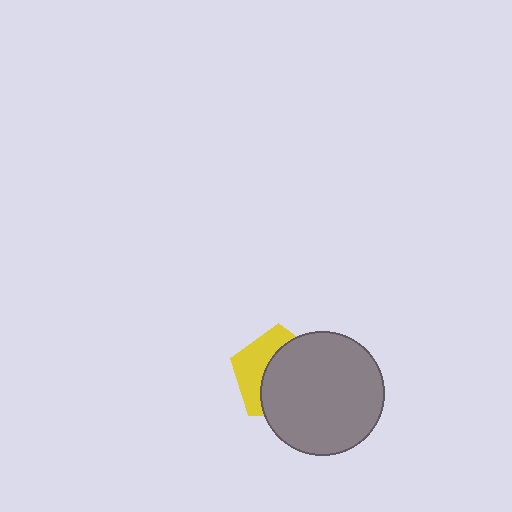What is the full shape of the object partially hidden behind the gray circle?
The partially hidden object is a yellow pentagon.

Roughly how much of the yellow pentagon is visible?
A small part of it is visible (roughly 38%).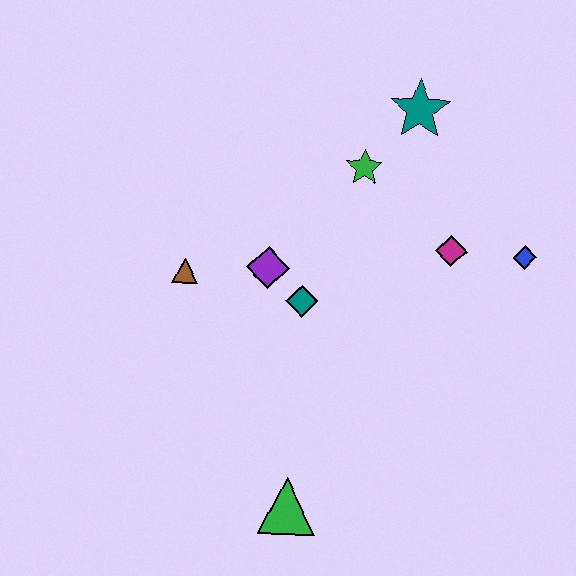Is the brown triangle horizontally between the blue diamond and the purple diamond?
No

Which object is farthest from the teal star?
The green triangle is farthest from the teal star.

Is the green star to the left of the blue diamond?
Yes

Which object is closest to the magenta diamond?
The blue diamond is closest to the magenta diamond.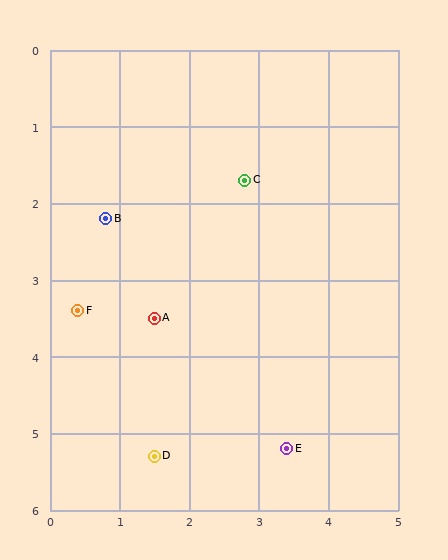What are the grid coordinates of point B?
Point B is at approximately (0.8, 2.2).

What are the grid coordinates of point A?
Point A is at approximately (1.5, 3.5).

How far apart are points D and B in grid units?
Points D and B are about 3.2 grid units apart.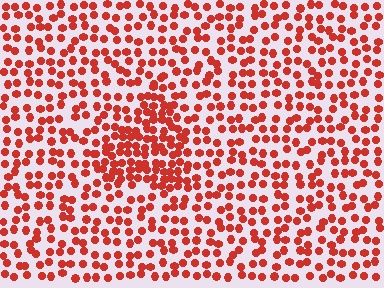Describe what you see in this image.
The image contains small red elements arranged at two different densities. A triangle-shaped region is visible where the elements are more densely packed than the surrounding area.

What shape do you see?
I see a triangle.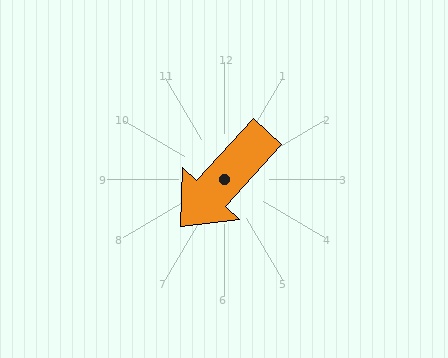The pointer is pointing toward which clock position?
Roughly 7 o'clock.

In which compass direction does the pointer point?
Southwest.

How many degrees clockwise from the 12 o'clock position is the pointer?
Approximately 222 degrees.